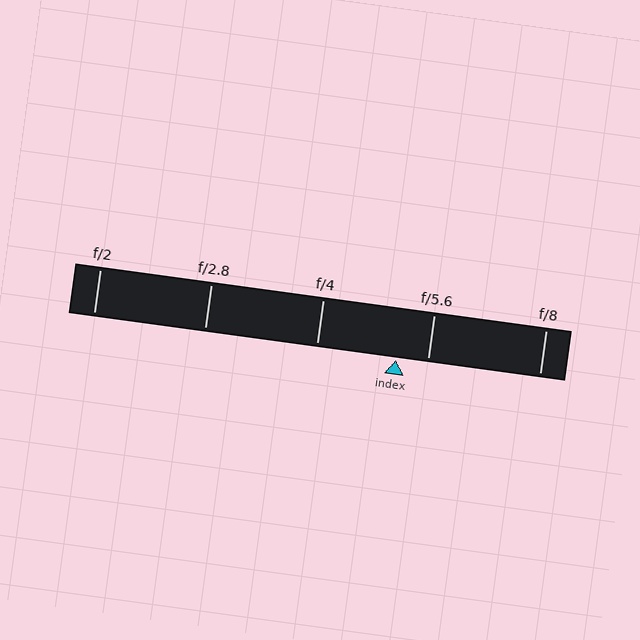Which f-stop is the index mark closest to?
The index mark is closest to f/5.6.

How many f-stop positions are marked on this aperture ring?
There are 5 f-stop positions marked.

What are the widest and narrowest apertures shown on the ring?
The widest aperture shown is f/2 and the narrowest is f/8.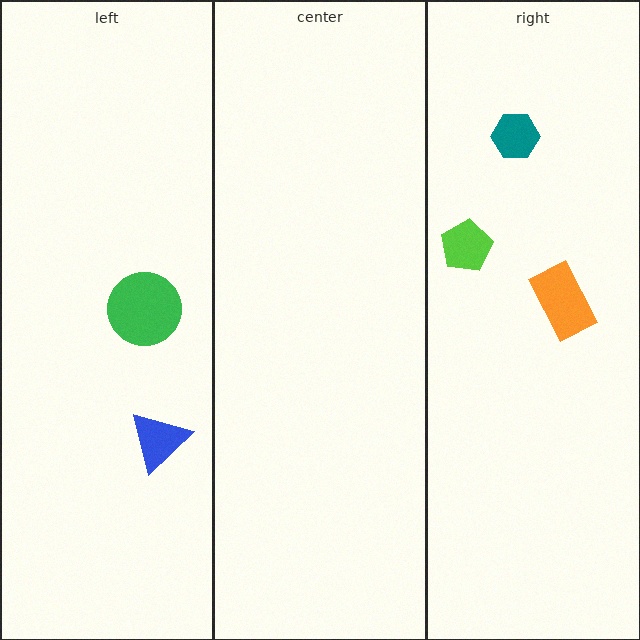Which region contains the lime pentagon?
The right region.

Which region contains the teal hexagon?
The right region.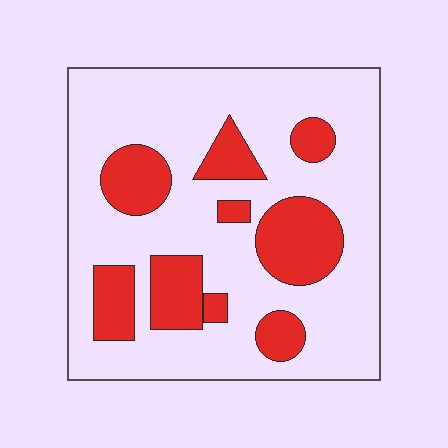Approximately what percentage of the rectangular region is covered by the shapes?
Approximately 25%.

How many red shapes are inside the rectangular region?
9.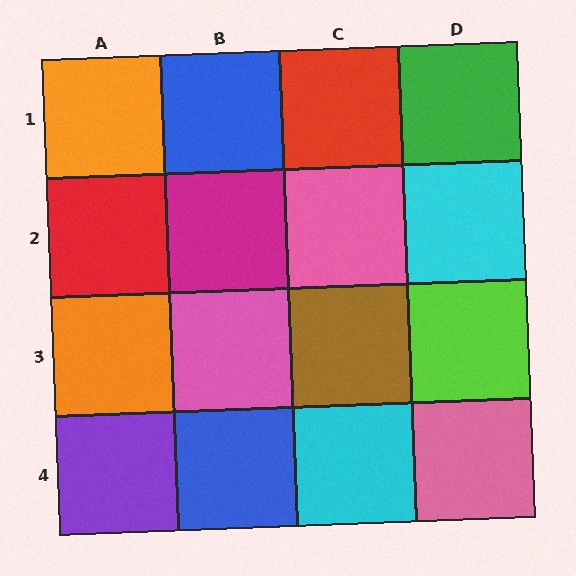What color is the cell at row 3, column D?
Lime.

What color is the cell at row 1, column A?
Orange.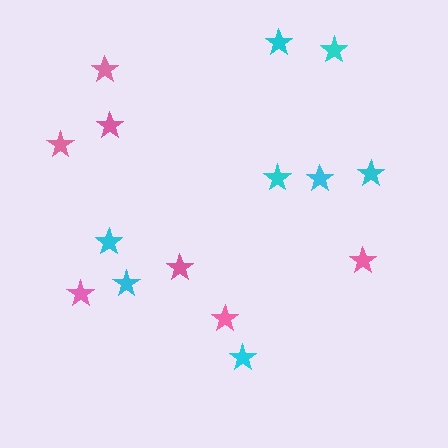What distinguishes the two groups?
There are 2 groups: one group of pink stars (7) and one group of cyan stars (8).